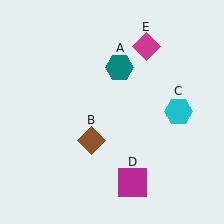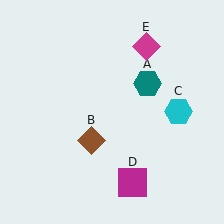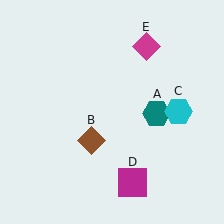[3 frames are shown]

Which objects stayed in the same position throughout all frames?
Brown diamond (object B) and cyan hexagon (object C) and magenta square (object D) and magenta diamond (object E) remained stationary.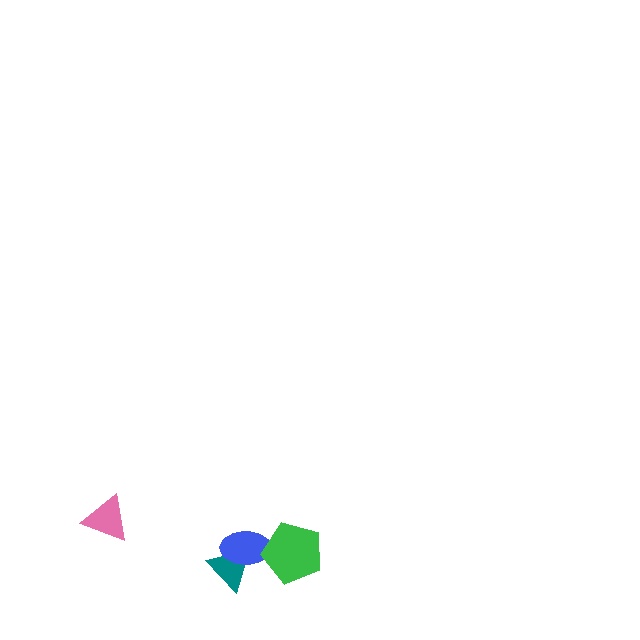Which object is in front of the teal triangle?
The blue ellipse is in front of the teal triangle.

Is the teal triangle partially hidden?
Yes, it is partially covered by another shape.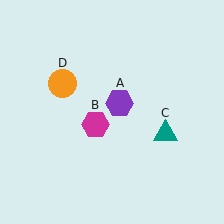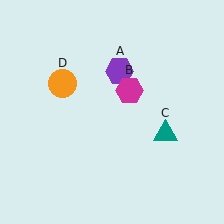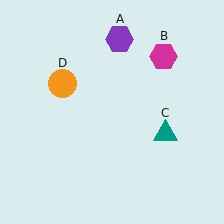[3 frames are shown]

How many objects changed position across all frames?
2 objects changed position: purple hexagon (object A), magenta hexagon (object B).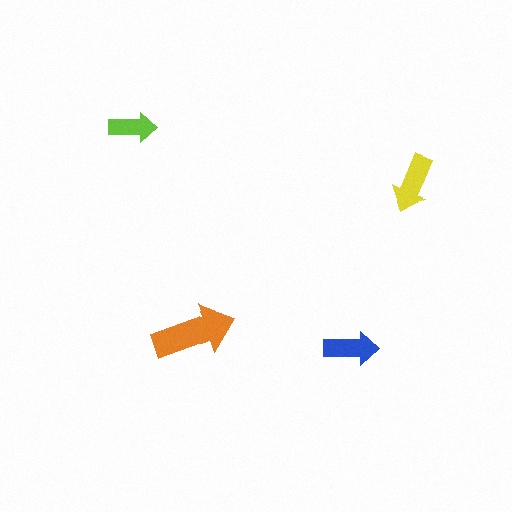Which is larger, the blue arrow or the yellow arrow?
The yellow one.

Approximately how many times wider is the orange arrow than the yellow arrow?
About 1.5 times wider.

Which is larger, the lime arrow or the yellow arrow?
The yellow one.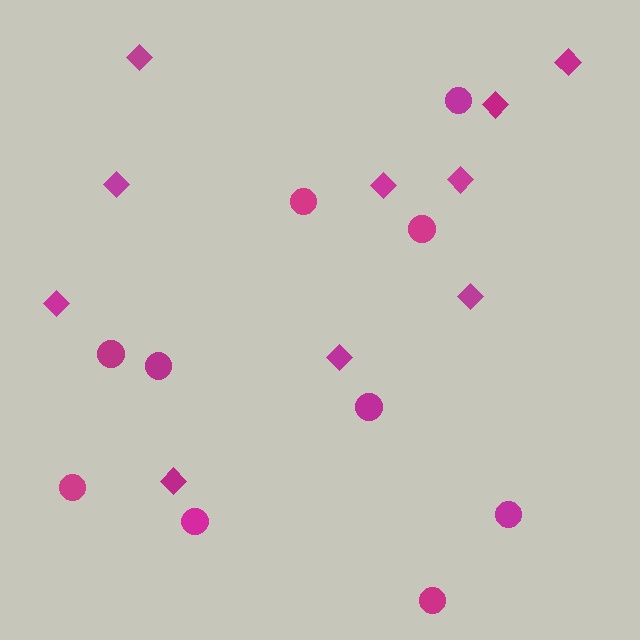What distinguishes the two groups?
There are 2 groups: one group of diamonds (10) and one group of circles (10).